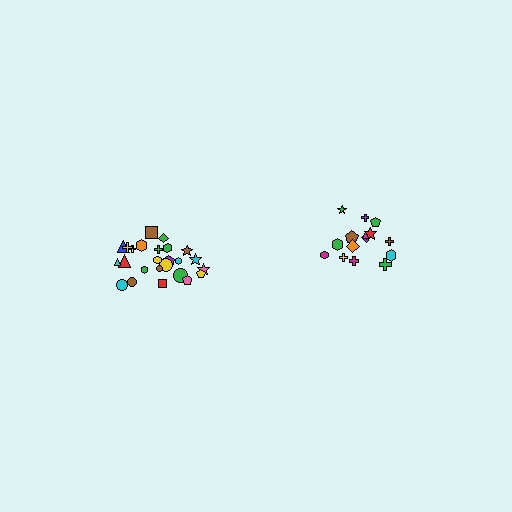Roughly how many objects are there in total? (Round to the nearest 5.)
Roughly 40 objects in total.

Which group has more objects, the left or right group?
The left group.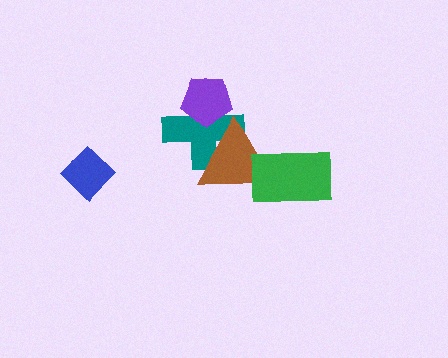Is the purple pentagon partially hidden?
No, no other shape covers it.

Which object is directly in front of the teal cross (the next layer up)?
The brown triangle is directly in front of the teal cross.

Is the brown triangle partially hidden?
Yes, it is partially covered by another shape.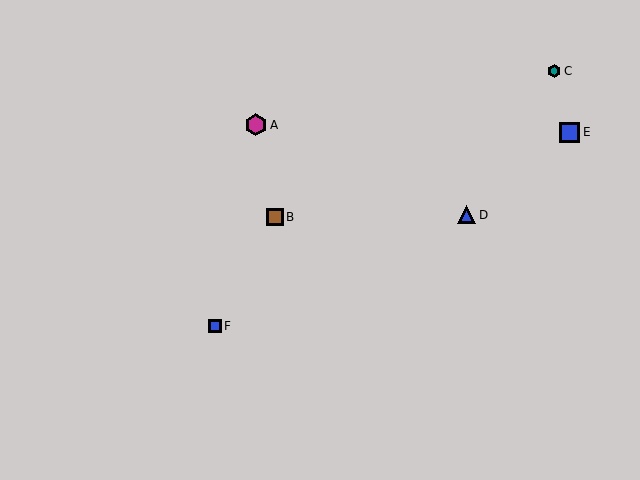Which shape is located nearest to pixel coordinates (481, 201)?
The blue triangle (labeled D) at (467, 215) is nearest to that location.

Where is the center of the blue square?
The center of the blue square is at (215, 326).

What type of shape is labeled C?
Shape C is a teal hexagon.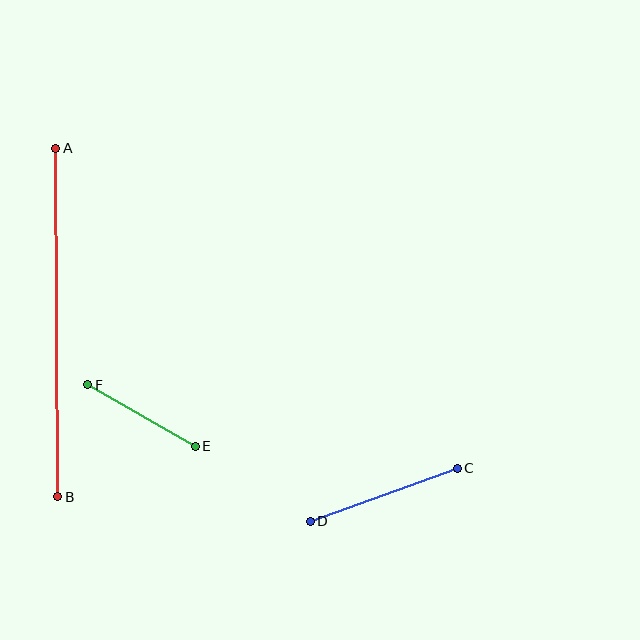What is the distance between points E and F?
The distance is approximately 124 pixels.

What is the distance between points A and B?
The distance is approximately 348 pixels.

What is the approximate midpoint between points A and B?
The midpoint is at approximately (57, 322) pixels.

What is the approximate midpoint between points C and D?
The midpoint is at approximately (384, 495) pixels.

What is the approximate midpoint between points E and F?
The midpoint is at approximately (141, 415) pixels.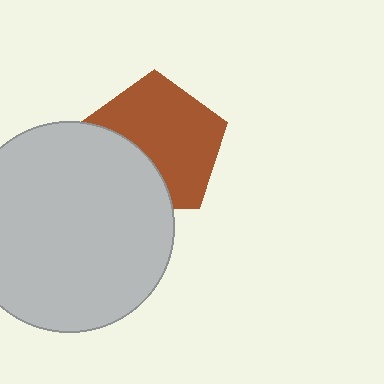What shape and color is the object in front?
The object in front is a light gray circle.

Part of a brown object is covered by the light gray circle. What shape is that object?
It is a pentagon.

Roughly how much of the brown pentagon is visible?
Most of it is visible (roughly 67%).